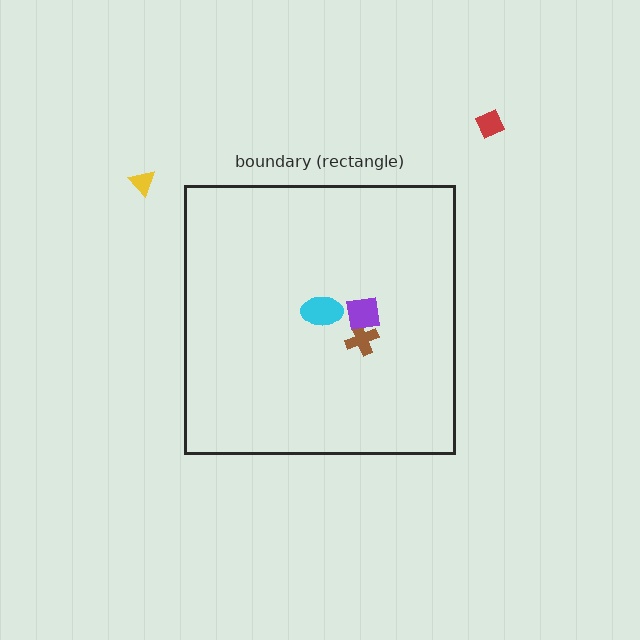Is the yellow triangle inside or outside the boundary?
Outside.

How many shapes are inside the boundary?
3 inside, 2 outside.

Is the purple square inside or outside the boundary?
Inside.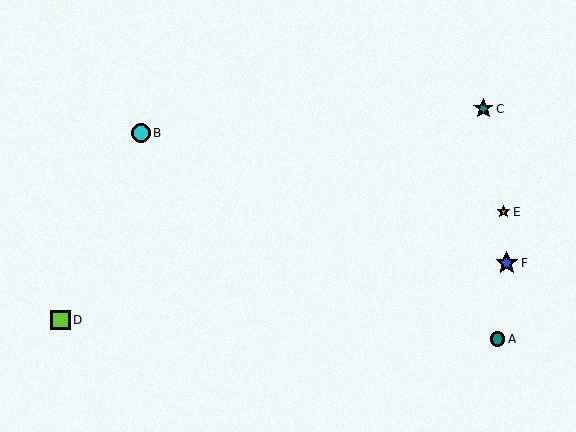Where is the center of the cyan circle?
The center of the cyan circle is at (141, 133).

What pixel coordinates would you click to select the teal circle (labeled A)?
Click at (498, 339) to select the teal circle A.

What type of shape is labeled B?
Shape B is a cyan circle.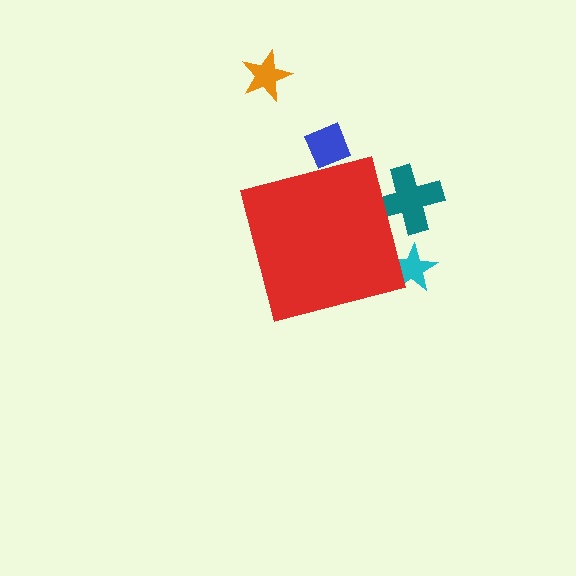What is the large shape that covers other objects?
A red square.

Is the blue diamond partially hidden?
Yes, the blue diamond is partially hidden behind the red square.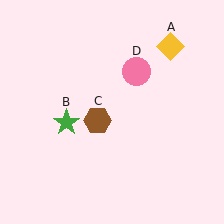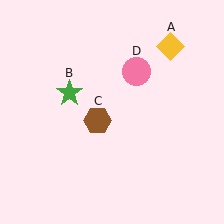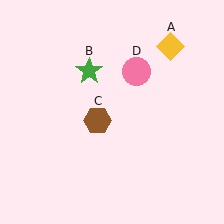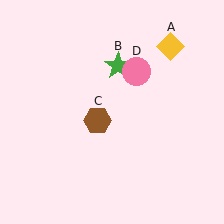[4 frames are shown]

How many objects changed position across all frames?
1 object changed position: green star (object B).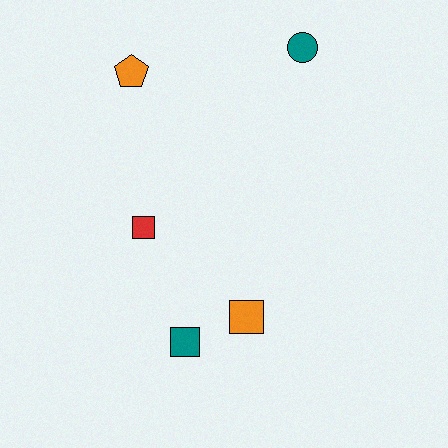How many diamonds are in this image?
There are no diamonds.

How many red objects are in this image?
There is 1 red object.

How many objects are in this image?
There are 5 objects.